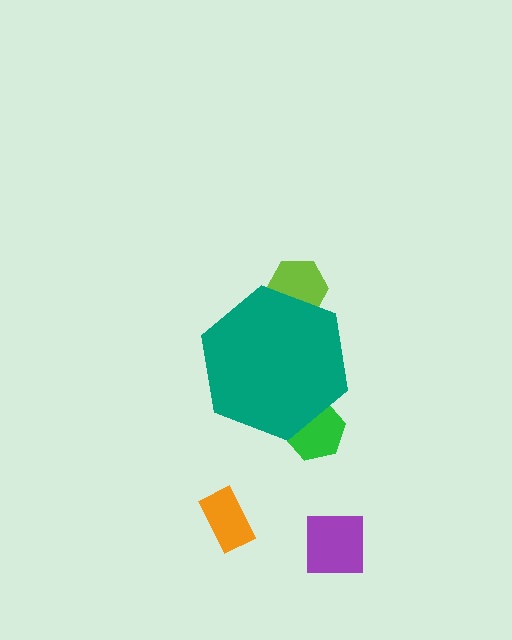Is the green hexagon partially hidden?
Yes, the green hexagon is partially hidden behind the teal hexagon.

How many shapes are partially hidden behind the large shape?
2 shapes are partially hidden.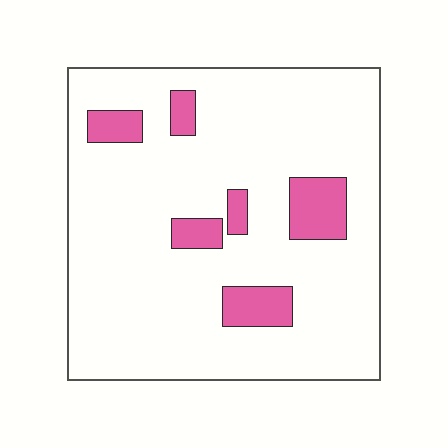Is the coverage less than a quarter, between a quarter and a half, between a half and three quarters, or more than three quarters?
Less than a quarter.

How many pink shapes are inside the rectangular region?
6.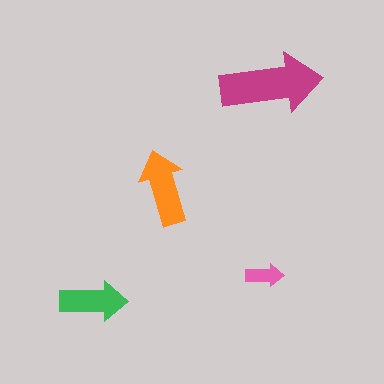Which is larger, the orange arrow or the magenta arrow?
The magenta one.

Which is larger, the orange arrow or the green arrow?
The orange one.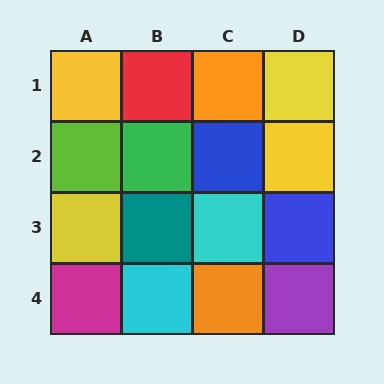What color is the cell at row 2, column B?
Green.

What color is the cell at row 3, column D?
Blue.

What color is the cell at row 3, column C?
Cyan.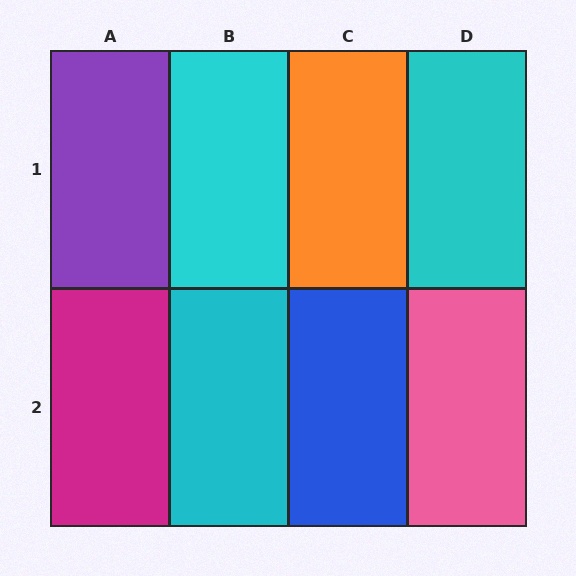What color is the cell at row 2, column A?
Magenta.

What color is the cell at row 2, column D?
Pink.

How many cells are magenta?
1 cell is magenta.